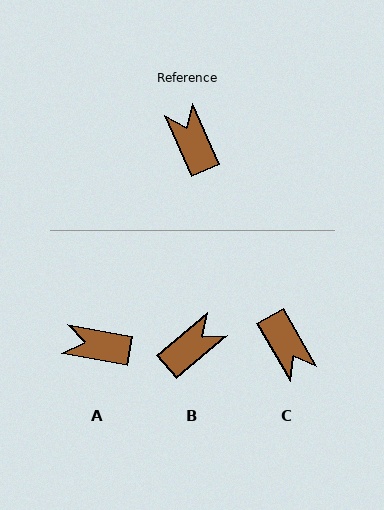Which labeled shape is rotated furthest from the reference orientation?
C, about 173 degrees away.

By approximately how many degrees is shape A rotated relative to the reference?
Approximately 56 degrees counter-clockwise.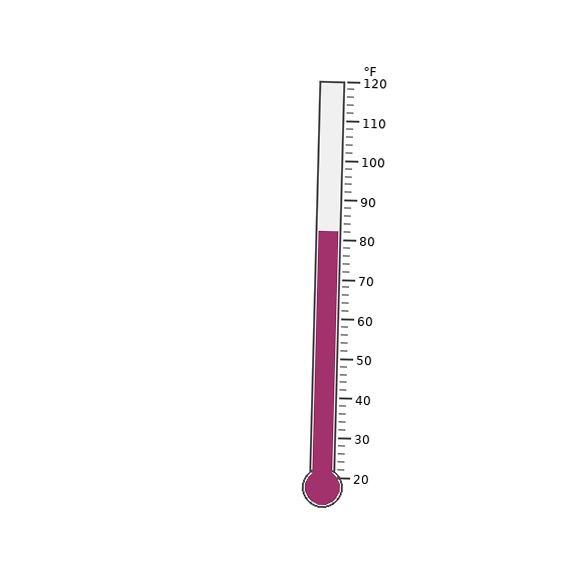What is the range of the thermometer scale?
The thermometer scale ranges from 20°F to 120°F.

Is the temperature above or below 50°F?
The temperature is above 50°F.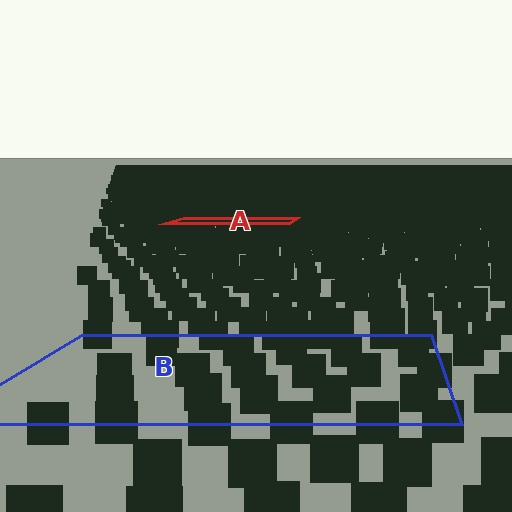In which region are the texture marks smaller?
The texture marks are smaller in region A, because it is farther away.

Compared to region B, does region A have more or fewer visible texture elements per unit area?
Region A has more texture elements per unit area — they are packed more densely because it is farther away.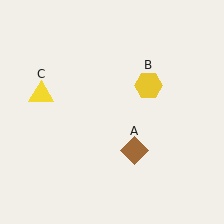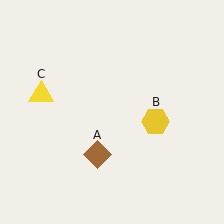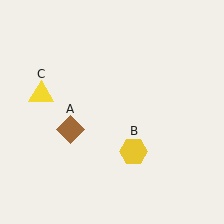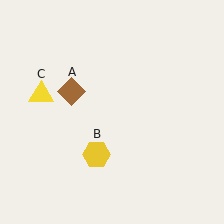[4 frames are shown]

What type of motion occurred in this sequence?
The brown diamond (object A), yellow hexagon (object B) rotated clockwise around the center of the scene.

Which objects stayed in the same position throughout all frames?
Yellow triangle (object C) remained stationary.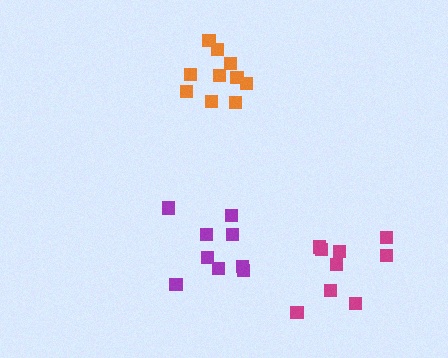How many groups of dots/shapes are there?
There are 3 groups.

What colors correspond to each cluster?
The clusters are colored: orange, magenta, purple.